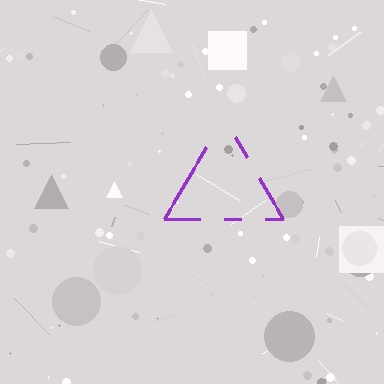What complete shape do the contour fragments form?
The contour fragments form a triangle.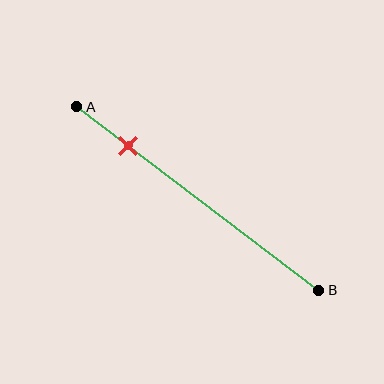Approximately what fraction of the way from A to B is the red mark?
The red mark is approximately 20% of the way from A to B.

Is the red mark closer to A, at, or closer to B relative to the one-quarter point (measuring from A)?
The red mark is closer to point A than the one-quarter point of segment AB.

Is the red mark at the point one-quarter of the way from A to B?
No, the mark is at about 20% from A, not at the 25% one-quarter point.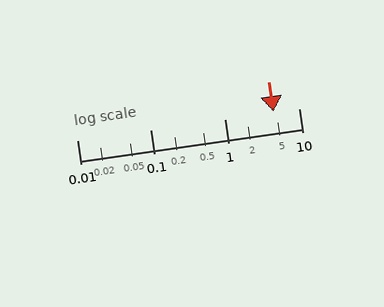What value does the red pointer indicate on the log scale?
The pointer indicates approximately 4.5.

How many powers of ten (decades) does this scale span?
The scale spans 3 decades, from 0.01 to 10.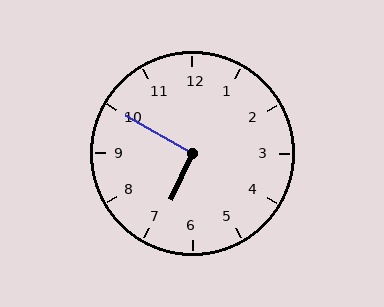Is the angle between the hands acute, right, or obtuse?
It is right.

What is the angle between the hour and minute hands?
Approximately 95 degrees.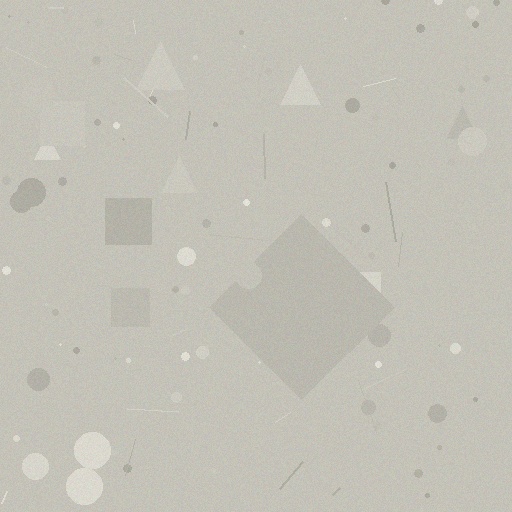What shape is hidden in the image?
A diamond is hidden in the image.